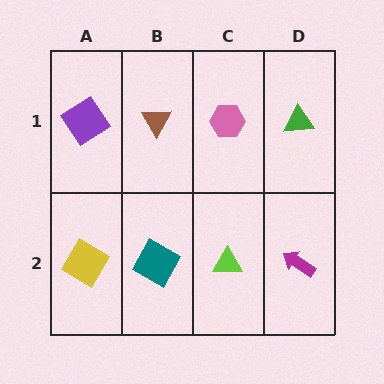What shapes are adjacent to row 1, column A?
A yellow diamond (row 2, column A), a brown triangle (row 1, column B).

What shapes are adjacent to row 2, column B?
A brown triangle (row 1, column B), a yellow diamond (row 2, column A), a lime triangle (row 2, column C).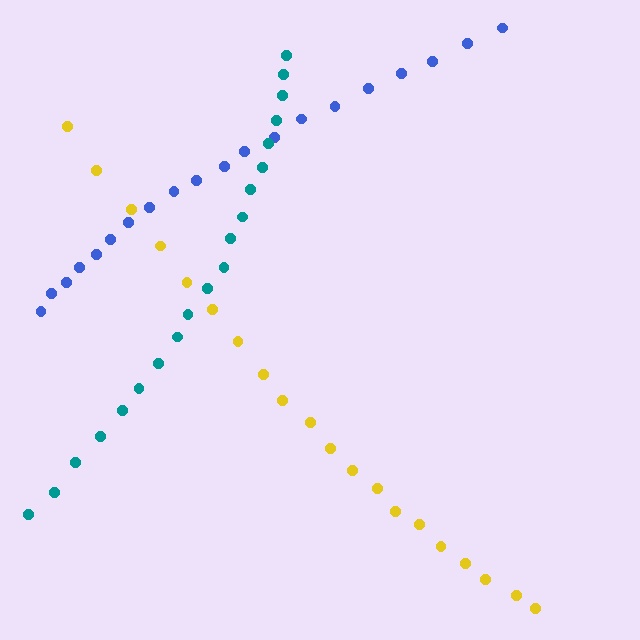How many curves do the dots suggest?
There are 3 distinct paths.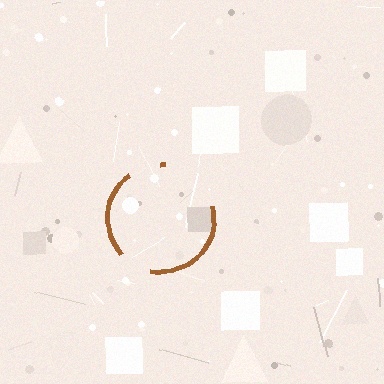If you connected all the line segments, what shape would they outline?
They would outline a circle.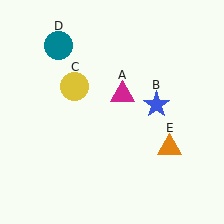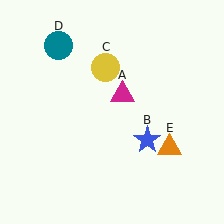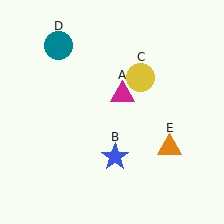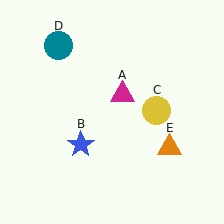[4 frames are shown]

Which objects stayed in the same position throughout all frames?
Magenta triangle (object A) and teal circle (object D) and orange triangle (object E) remained stationary.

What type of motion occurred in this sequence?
The blue star (object B), yellow circle (object C) rotated clockwise around the center of the scene.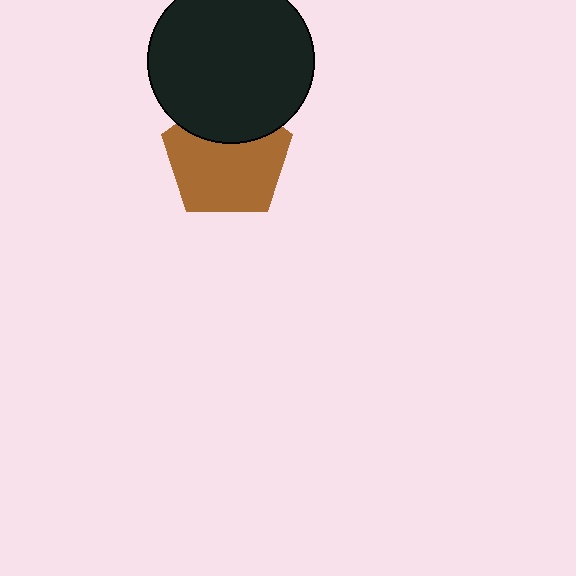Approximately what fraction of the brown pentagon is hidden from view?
Roughly 30% of the brown pentagon is hidden behind the black circle.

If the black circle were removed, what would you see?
You would see the complete brown pentagon.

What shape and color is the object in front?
The object in front is a black circle.